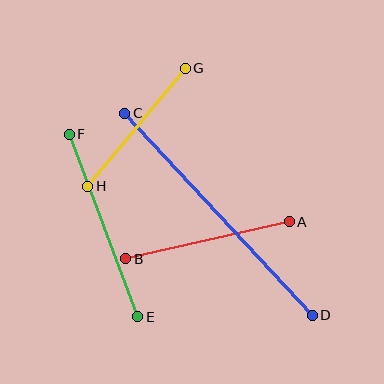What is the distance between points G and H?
The distance is approximately 153 pixels.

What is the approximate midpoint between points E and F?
The midpoint is at approximately (104, 226) pixels.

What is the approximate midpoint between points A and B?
The midpoint is at approximately (207, 240) pixels.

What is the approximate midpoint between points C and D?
The midpoint is at approximately (218, 214) pixels.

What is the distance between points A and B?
The distance is approximately 168 pixels.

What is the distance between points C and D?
The distance is approximately 276 pixels.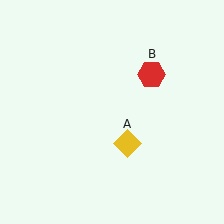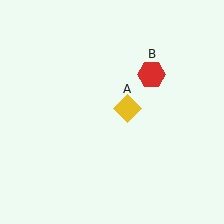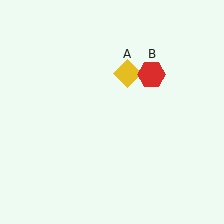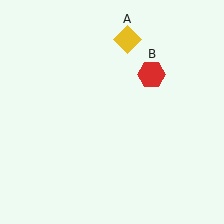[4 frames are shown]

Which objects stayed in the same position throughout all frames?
Red hexagon (object B) remained stationary.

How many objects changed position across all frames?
1 object changed position: yellow diamond (object A).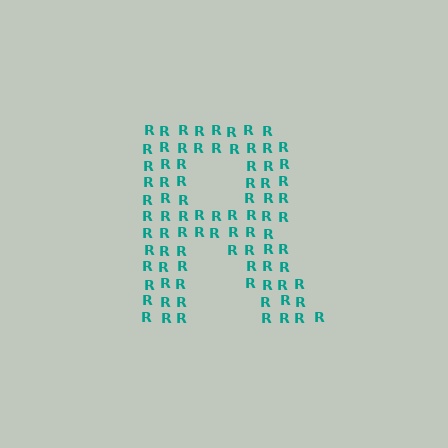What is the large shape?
The large shape is the letter R.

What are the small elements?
The small elements are letter R's.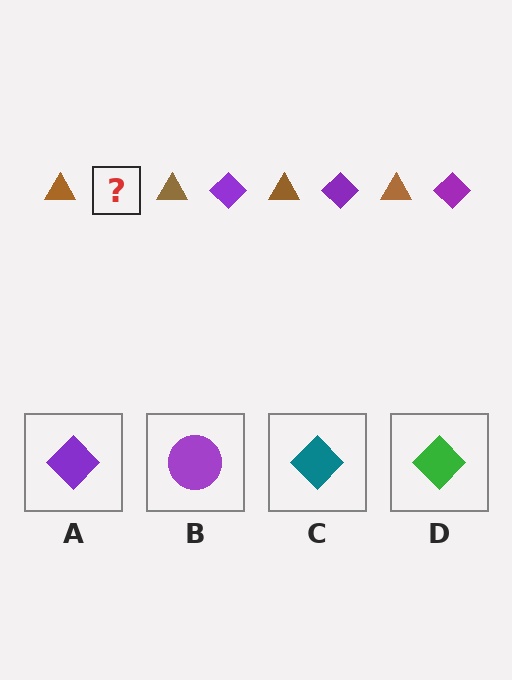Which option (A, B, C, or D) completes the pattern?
A.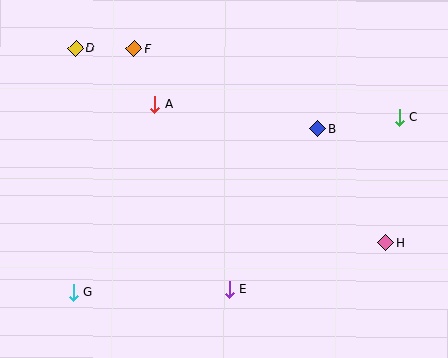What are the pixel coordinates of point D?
Point D is at (76, 49).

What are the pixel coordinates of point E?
Point E is at (229, 289).